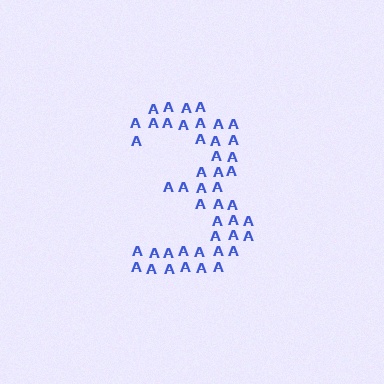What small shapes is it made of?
It is made of small letter A's.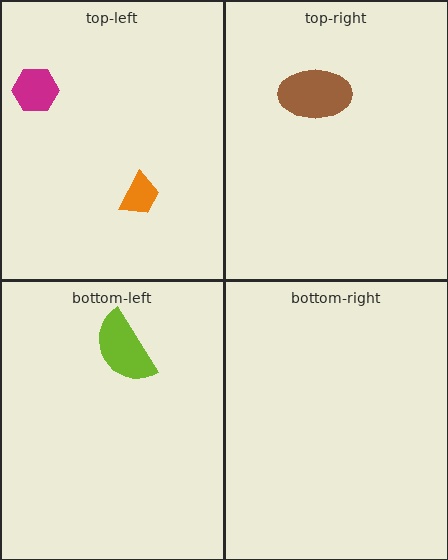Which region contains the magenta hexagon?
The top-left region.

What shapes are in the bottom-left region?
The lime semicircle.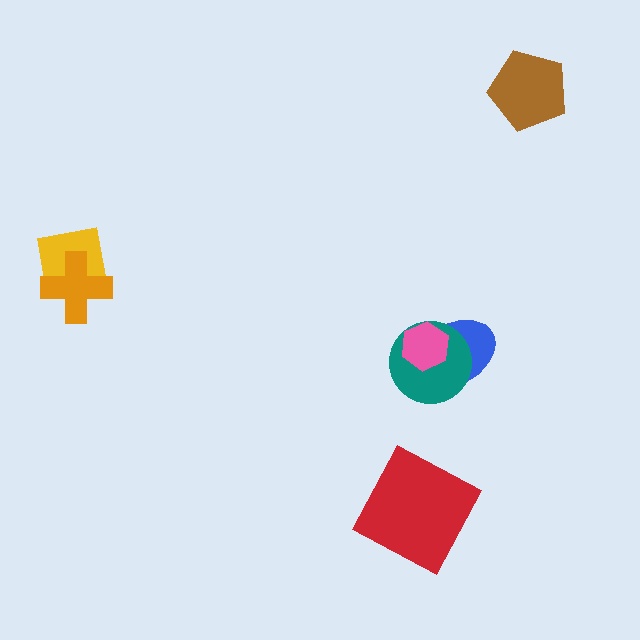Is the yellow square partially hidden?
Yes, it is partially covered by another shape.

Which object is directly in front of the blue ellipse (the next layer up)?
The teal circle is directly in front of the blue ellipse.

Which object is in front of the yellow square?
The orange cross is in front of the yellow square.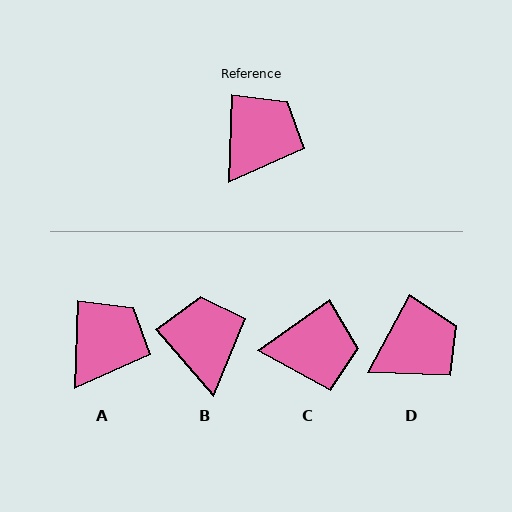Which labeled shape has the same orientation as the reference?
A.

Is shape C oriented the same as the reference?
No, it is off by about 53 degrees.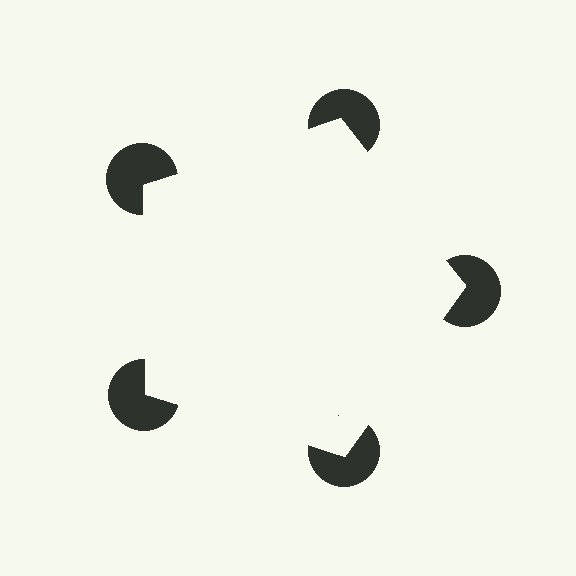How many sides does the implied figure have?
5 sides.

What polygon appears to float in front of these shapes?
An illusory pentagon — its edges are inferred from the aligned wedge cuts in the pac-man discs, not physically drawn.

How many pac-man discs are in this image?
There are 5 — one at each vertex of the illusory pentagon.